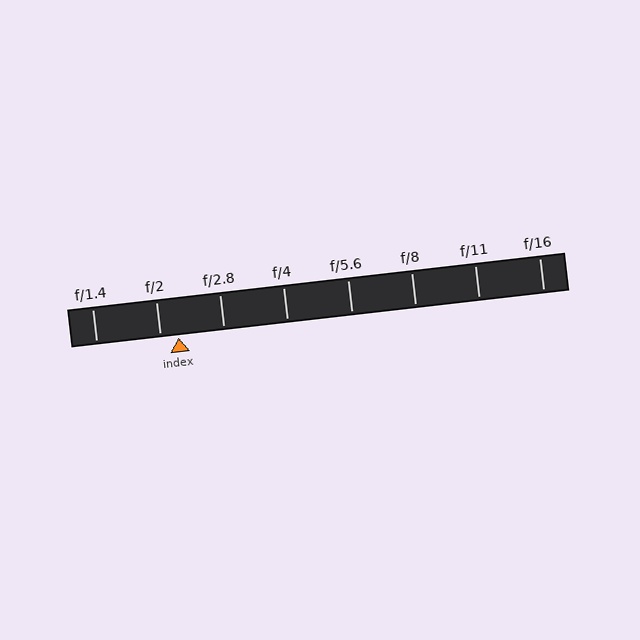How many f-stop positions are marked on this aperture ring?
There are 8 f-stop positions marked.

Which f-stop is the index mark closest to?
The index mark is closest to f/2.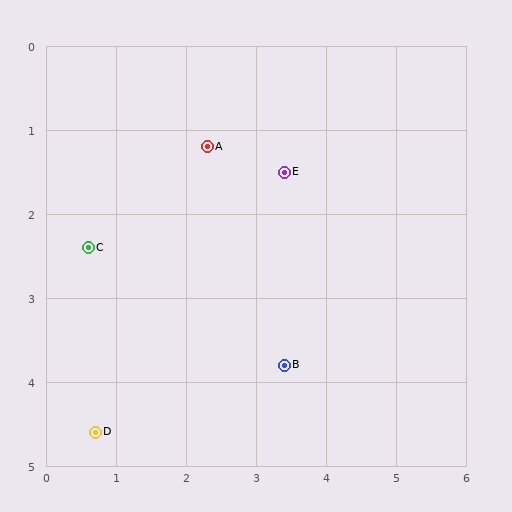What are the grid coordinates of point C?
Point C is at approximately (0.6, 2.4).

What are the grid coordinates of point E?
Point E is at approximately (3.4, 1.5).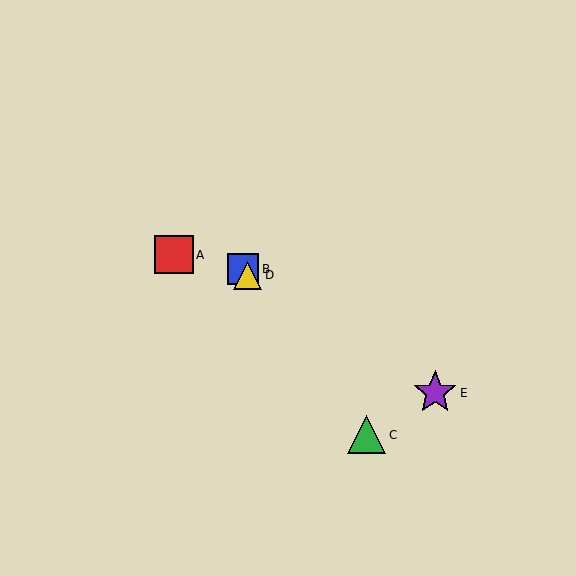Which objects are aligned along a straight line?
Objects B, C, D are aligned along a straight line.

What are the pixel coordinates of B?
Object B is at (243, 269).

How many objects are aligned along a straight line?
3 objects (B, C, D) are aligned along a straight line.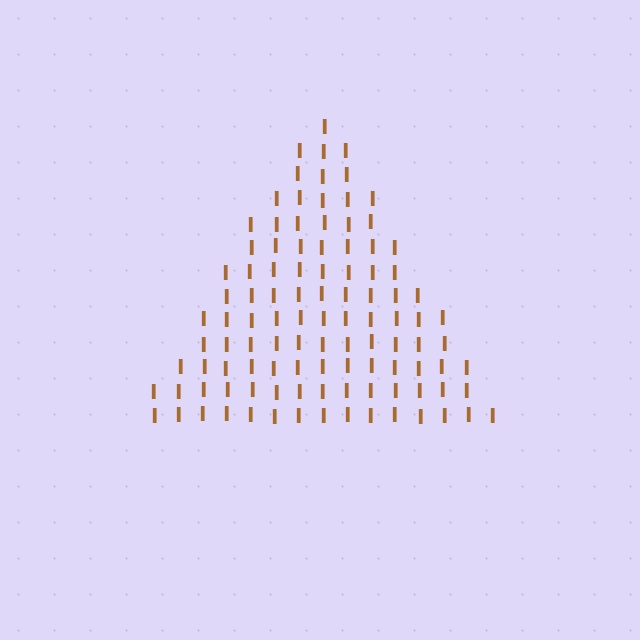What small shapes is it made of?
It is made of small letter I's.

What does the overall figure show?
The overall figure shows a triangle.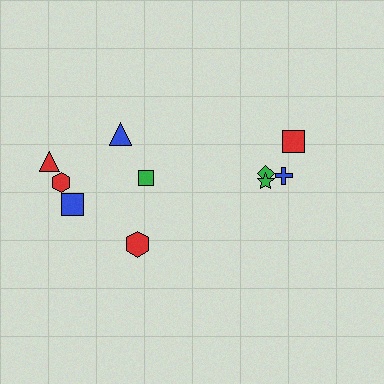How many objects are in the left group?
There are 6 objects.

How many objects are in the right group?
There are 4 objects.